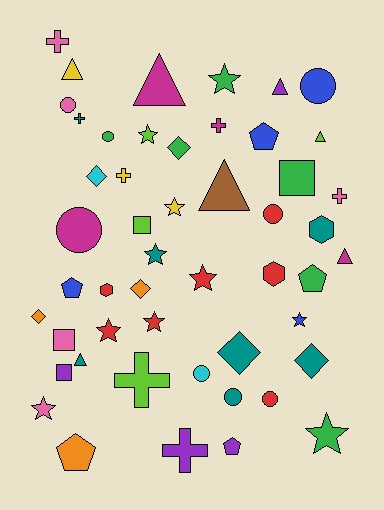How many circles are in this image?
There are 8 circles.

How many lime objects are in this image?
There are 4 lime objects.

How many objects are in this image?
There are 50 objects.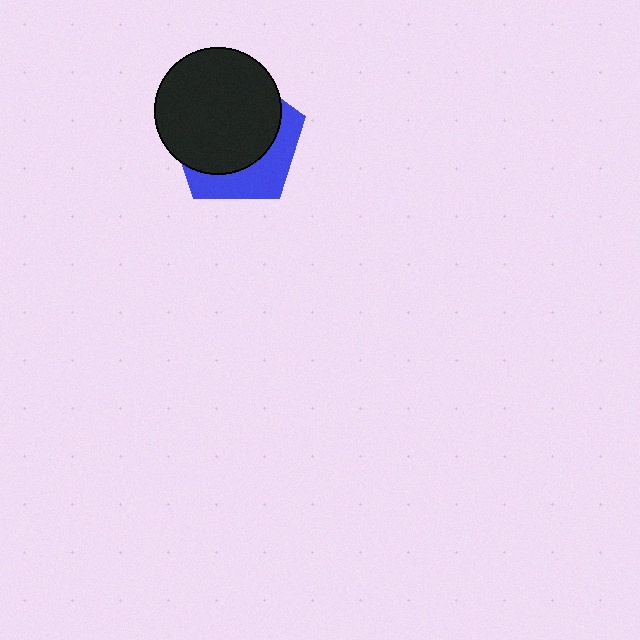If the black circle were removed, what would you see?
You would see the complete blue pentagon.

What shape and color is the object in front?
The object in front is a black circle.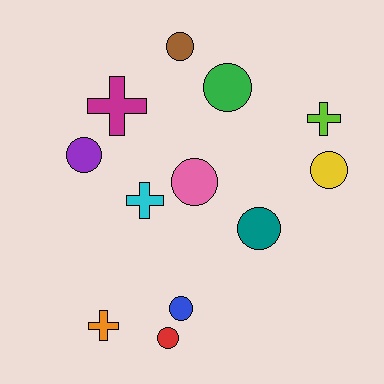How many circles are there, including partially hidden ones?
There are 8 circles.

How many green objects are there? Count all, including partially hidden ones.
There is 1 green object.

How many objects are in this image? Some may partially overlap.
There are 12 objects.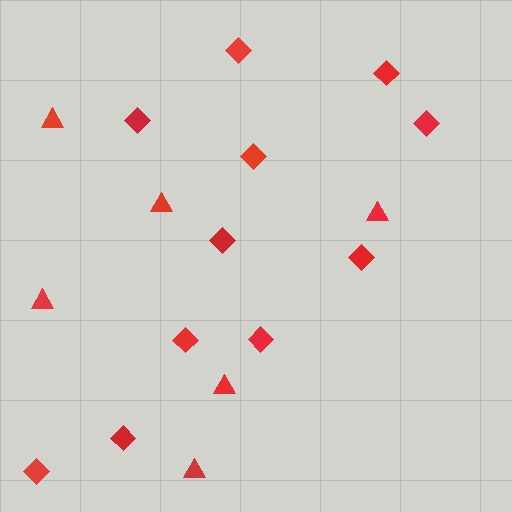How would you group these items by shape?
There are 2 groups: one group of triangles (6) and one group of diamonds (11).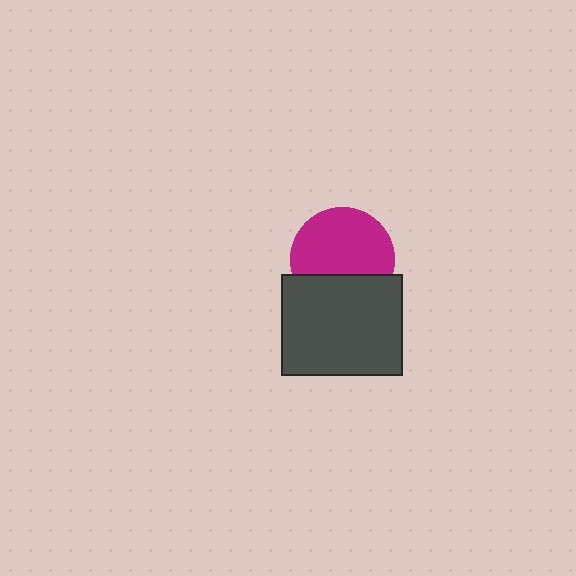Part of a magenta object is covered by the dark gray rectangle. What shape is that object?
It is a circle.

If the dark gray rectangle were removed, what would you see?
You would see the complete magenta circle.